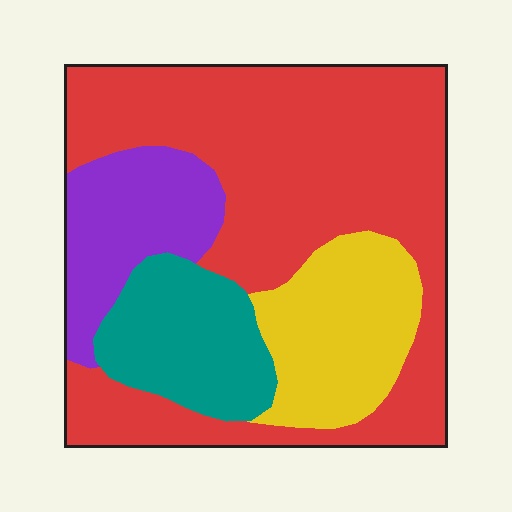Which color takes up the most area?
Red, at roughly 55%.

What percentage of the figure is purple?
Purple takes up about one eighth (1/8) of the figure.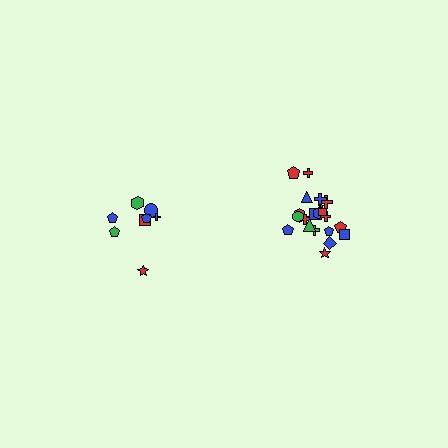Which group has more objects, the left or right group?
The right group.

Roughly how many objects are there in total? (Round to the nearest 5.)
Roughly 30 objects in total.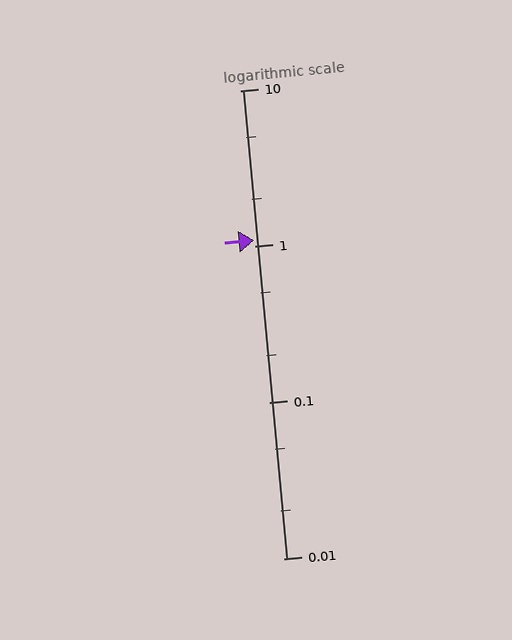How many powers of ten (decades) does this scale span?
The scale spans 3 decades, from 0.01 to 10.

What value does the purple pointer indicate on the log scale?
The pointer indicates approximately 1.1.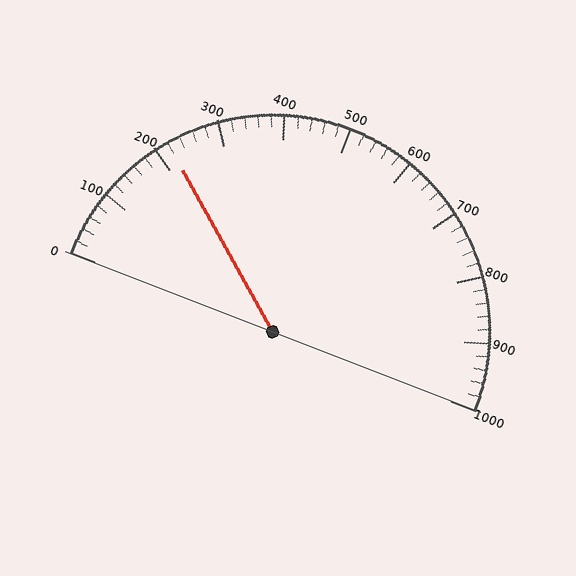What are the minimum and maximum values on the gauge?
The gauge ranges from 0 to 1000.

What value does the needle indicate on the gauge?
The needle indicates approximately 220.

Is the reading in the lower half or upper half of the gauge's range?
The reading is in the lower half of the range (0 to 1000).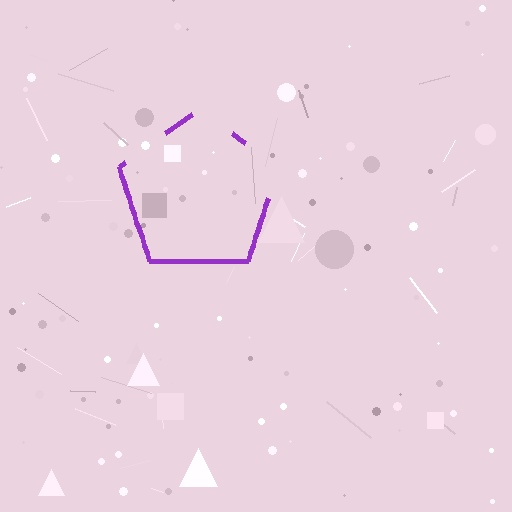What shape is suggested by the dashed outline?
The dashed outline suggests a pentagon.